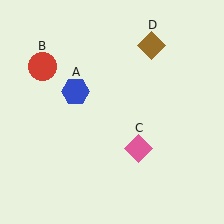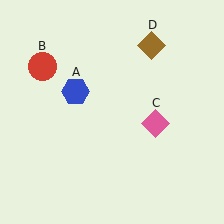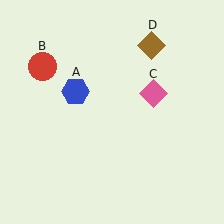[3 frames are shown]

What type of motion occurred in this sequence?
The pink diamond (object C) rotated counterclockwise around the center of the scene.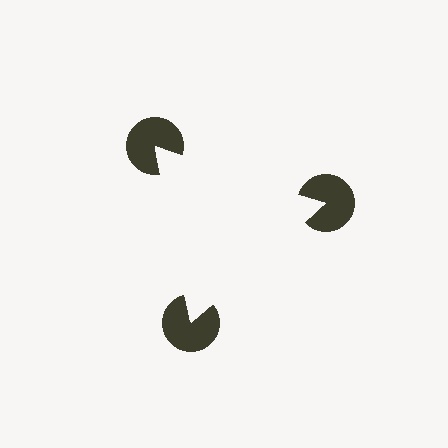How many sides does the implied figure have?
3 sides.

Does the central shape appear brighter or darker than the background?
It typically appears slightly brighter than the background, even though no actual brightness change is drawn.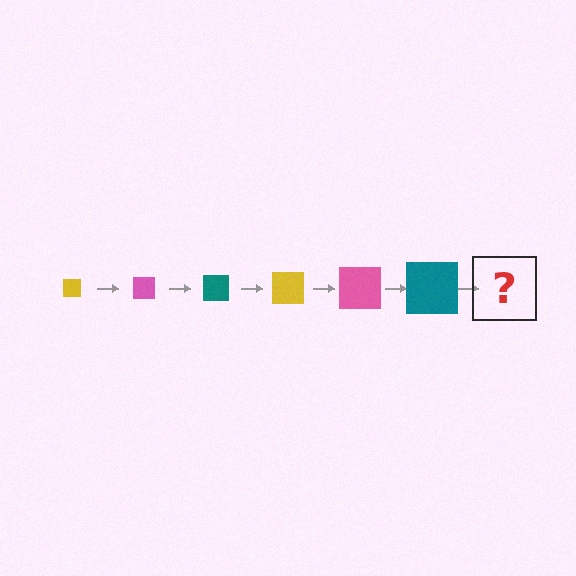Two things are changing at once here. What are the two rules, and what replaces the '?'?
The two rules are that the square grows larger each step and the color cycles through yellow, pink, and teal. The '?' should be a yellow square, larger than the previous one.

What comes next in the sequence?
The next element should be a yellow square, larger than the previous one.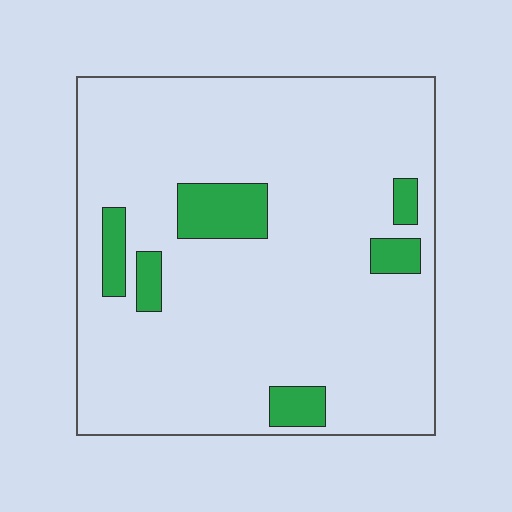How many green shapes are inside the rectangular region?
6.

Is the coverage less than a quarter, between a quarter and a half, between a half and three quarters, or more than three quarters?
Less than a quarter.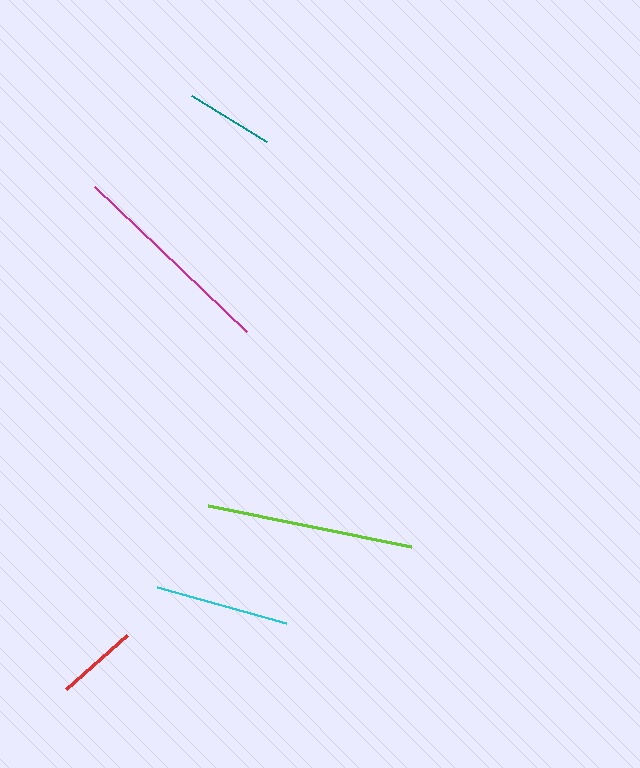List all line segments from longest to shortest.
From longest to shortest: magenta, lime, cyan, teal, red.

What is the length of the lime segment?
The lime segment is approximately 207 pixels long.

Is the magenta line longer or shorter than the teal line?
The magenta line is longer than the teal line.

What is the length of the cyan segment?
The cyan segment is approximately 134 pixels long.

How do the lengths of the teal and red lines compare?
The teal and red lines are approximately the same length.